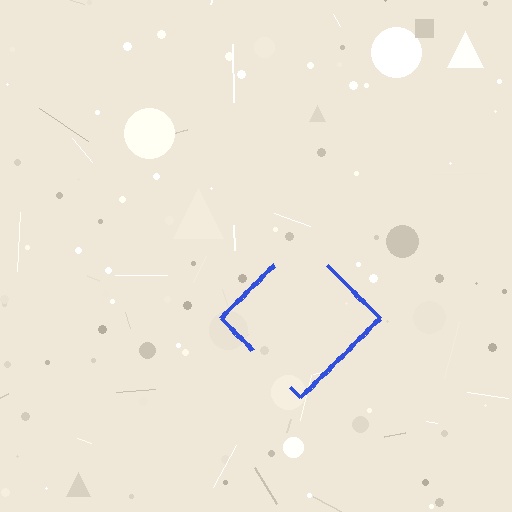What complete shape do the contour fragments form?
The contour fragments form a diamond.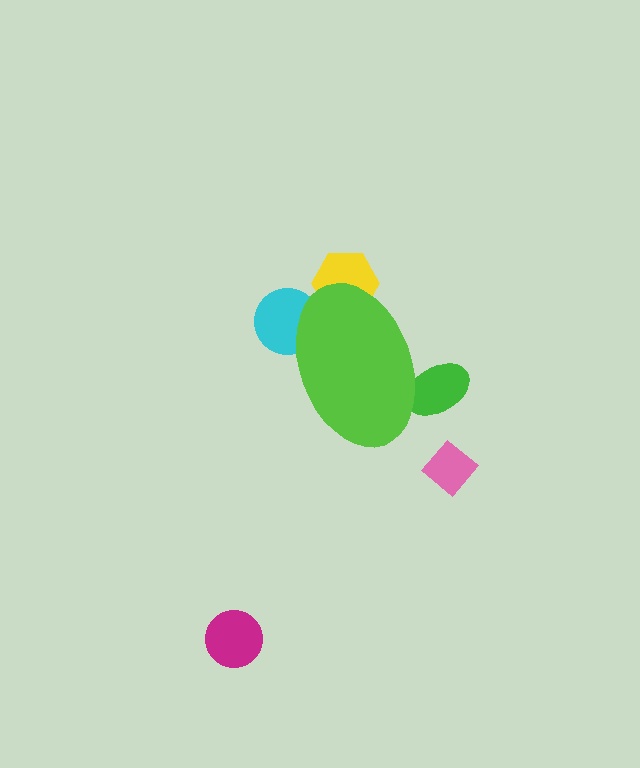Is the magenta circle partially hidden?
No, the magenta circle is fully visible.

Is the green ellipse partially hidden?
Yes, the green ellipse is partially hidden behind the lime ellipse.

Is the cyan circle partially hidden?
Yes, the cyan circle is partially hidden behind the lime ellipse.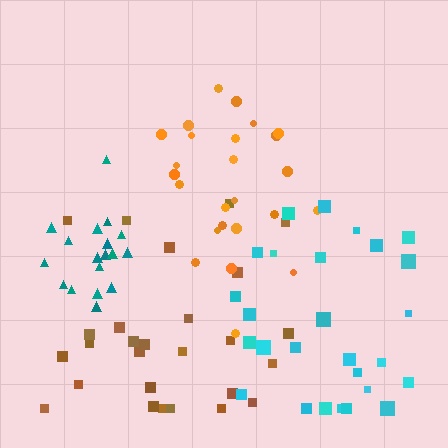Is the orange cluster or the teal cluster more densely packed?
Teal.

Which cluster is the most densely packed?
Teal.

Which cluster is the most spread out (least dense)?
Brown.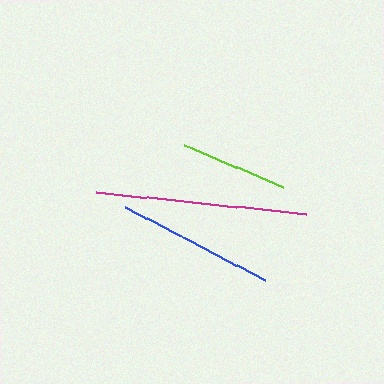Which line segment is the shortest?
The lime line is the shortest at approximately 107 pixels.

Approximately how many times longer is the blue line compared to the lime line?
The blue line is approximately 1.5 times the length of the lime line.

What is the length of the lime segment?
The lime segment is approximately 107 pixels long.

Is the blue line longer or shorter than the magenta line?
The magenta line is longer than the blue line.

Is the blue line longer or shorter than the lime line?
The blue line is longer than the lime line.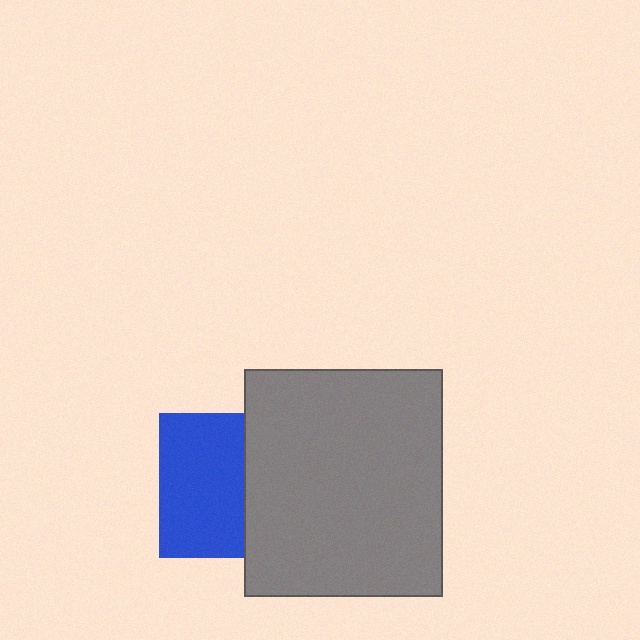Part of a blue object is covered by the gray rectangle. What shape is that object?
It is a square.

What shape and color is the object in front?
The object in front is a gray rectangle.